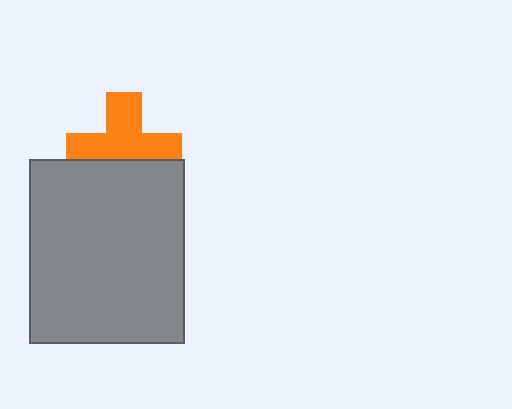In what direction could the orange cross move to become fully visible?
The orange cross could move up. That would shift it out from behind the gray rectangle entirely.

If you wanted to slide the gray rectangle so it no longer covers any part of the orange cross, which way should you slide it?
Slide it down — that is the most direct way to separate the two shapes.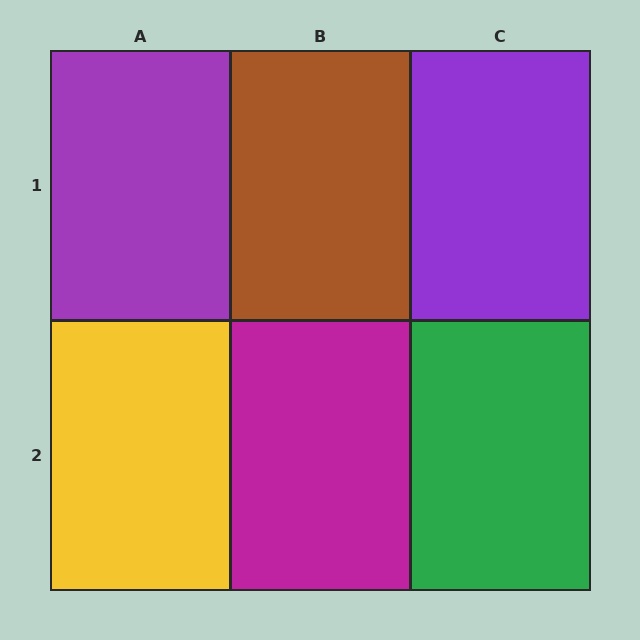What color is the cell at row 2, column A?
Yellow.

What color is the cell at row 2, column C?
Green.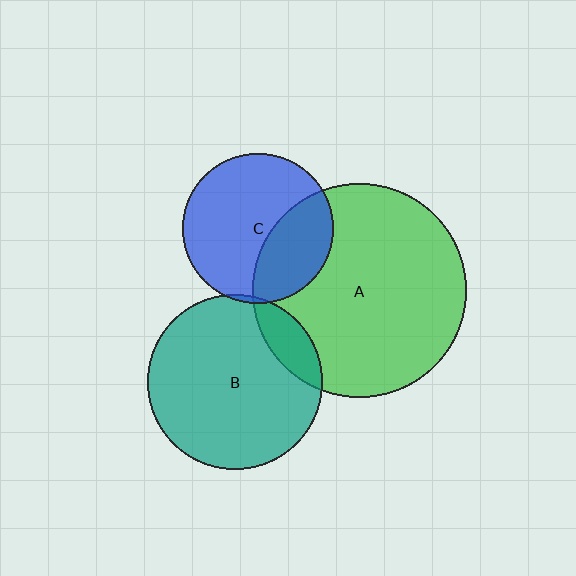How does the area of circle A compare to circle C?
Approximately 2.0 times.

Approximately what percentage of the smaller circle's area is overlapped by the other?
Approximately 5%.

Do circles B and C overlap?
Yes.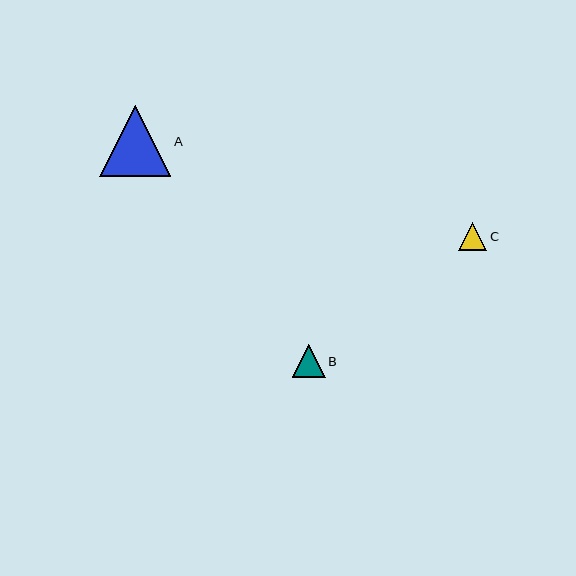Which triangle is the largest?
Triangle A is the largest with a size of approximately 71 pixels.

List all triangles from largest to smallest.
From largest to smallest: A, B, C.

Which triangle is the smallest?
Triangle C is the smallest with a size of approximately 28 pixels.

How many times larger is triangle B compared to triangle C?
Triangle B is approximately 1.2 times the size of triangle C.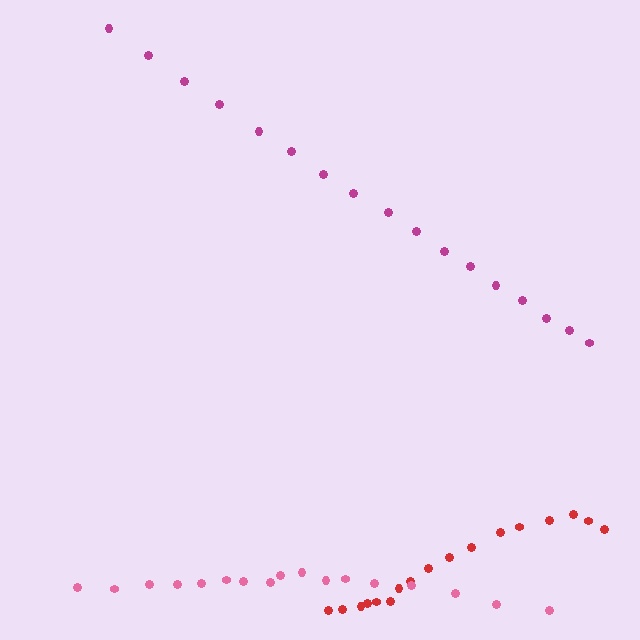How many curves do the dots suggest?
There are 3 distinct paths.